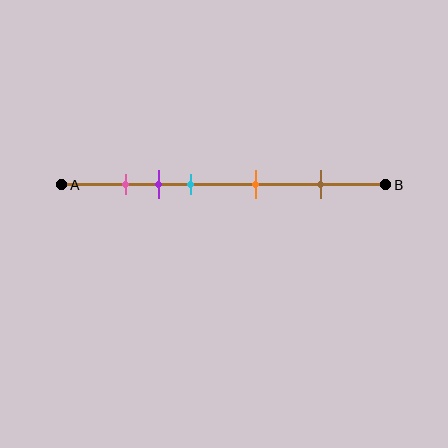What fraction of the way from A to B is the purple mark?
The purple mark is approximately 30% (0.3) of the way from A to B.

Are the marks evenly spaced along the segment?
No, the marks are not evenly spaced.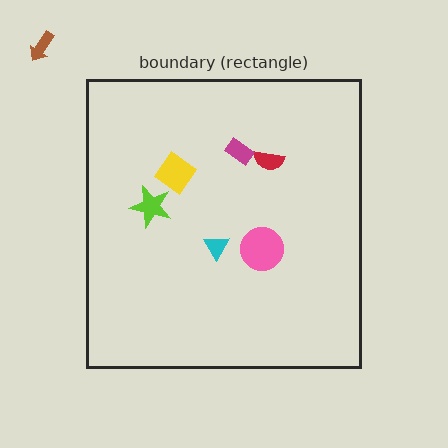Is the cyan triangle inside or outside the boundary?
Inside.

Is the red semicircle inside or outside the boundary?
Inside.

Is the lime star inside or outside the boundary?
Inside.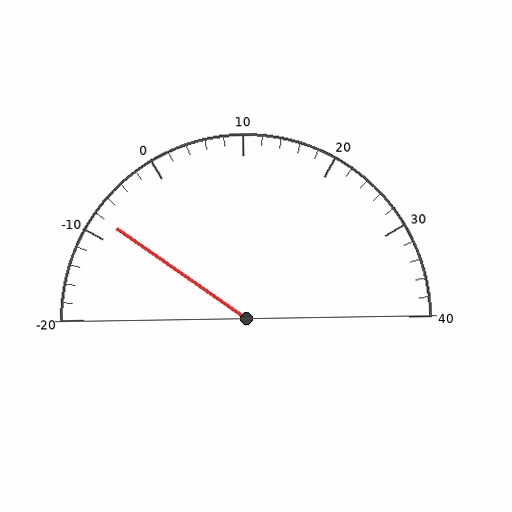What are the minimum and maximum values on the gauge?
The gauge ranges from -20 to 40.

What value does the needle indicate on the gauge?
The needle indicates approximately -8.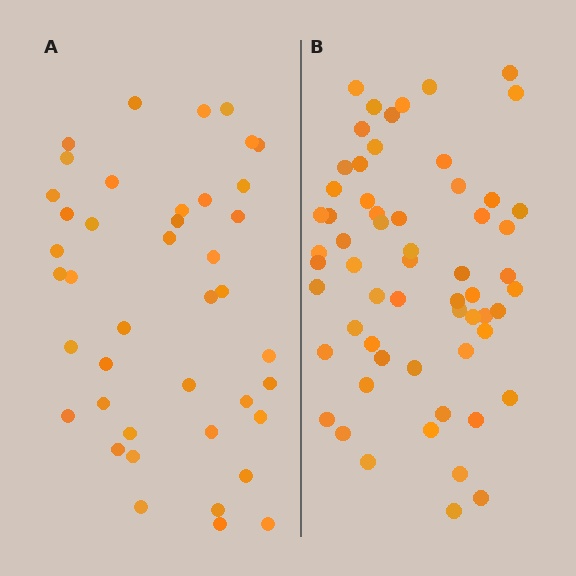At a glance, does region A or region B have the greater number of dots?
Region B (the right region) has more dots.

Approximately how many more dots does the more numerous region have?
Region B has approximately 20 more dots than region A.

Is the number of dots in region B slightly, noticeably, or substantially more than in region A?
Region B has noticeably more, but not dramatically so. The ratio is roughly 1.4 to 1.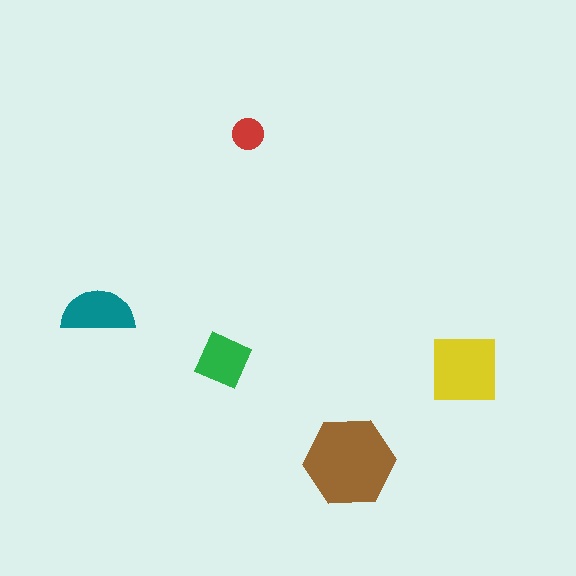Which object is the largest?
The brown hexagon.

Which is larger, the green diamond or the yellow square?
The yellow square.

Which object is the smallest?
The red circle.